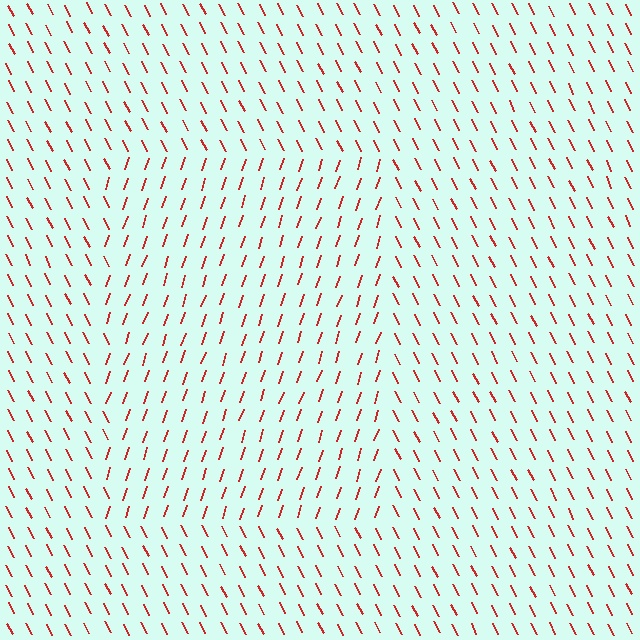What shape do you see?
I see a rectangle.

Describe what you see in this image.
The image is filled with small red line segments. A rectangle region in the image has lines oriented differently from the surrounding lines, creating a visible texture boundary.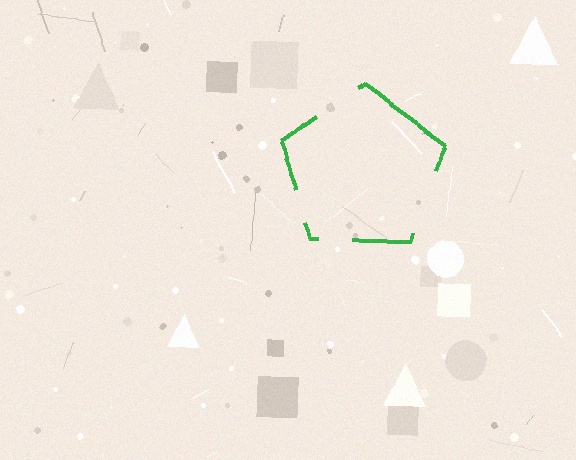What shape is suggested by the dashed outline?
The dashed outline suggests a pentagon.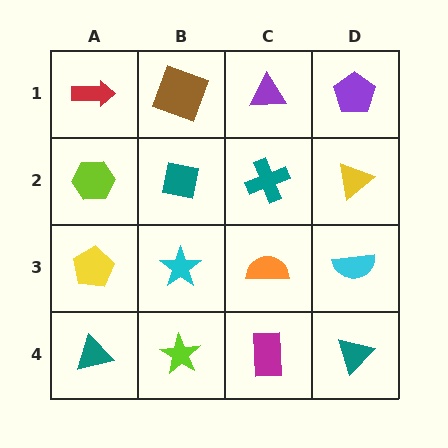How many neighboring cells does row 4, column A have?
2.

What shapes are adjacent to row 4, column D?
A cyan semicircle (row 3, column D), a magenta rectangle (row 4, column C).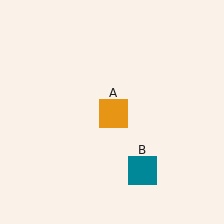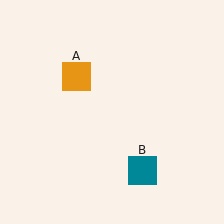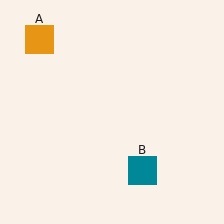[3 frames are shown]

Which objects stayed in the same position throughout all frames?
Teal square (object B) remained stationary.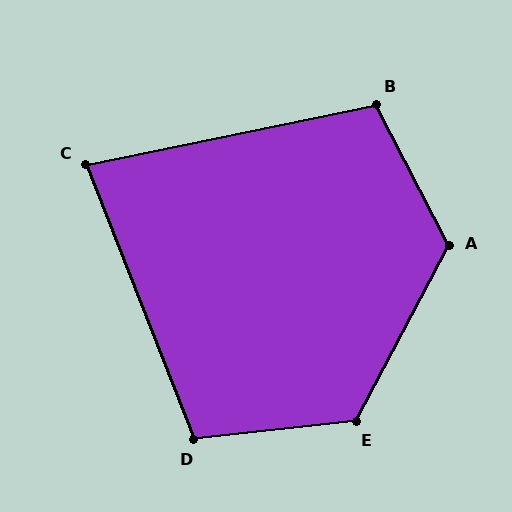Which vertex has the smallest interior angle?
C, at approximately 80 degrees.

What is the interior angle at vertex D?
Approximately 105 degrees (obtuse).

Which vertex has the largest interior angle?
A, at approximately 125 degrees.